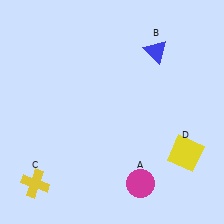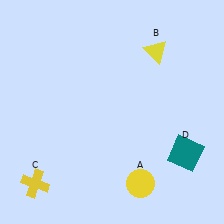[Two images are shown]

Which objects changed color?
A changed from magenta to yellow. B changed from blue to yellow. D changed from yellow to teal.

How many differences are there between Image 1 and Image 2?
There are 3 differences between the two images.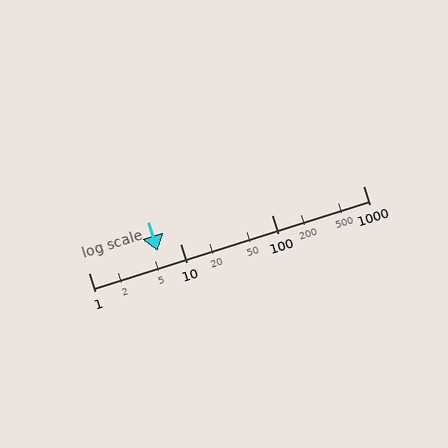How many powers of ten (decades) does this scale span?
The scale spans 3 decades, from 1 to 1000.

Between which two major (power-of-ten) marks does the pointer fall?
The pointer is between 1 and 10.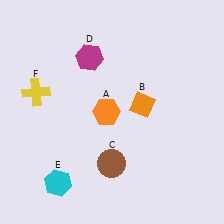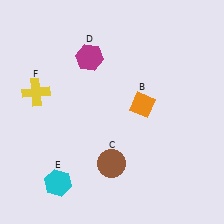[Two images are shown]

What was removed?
The orange hexagon (A) was removed in Image 2.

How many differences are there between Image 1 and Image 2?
There is 1 difference between the two images.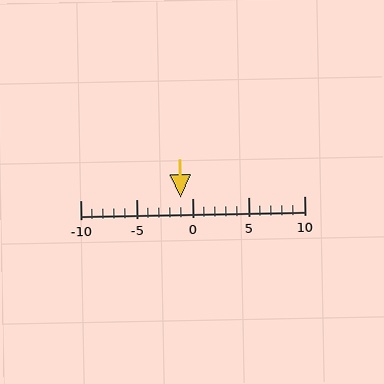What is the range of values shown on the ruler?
The ruler shows values from -10 to 10.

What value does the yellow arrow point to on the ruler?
The yellow arrow points to approximately -1.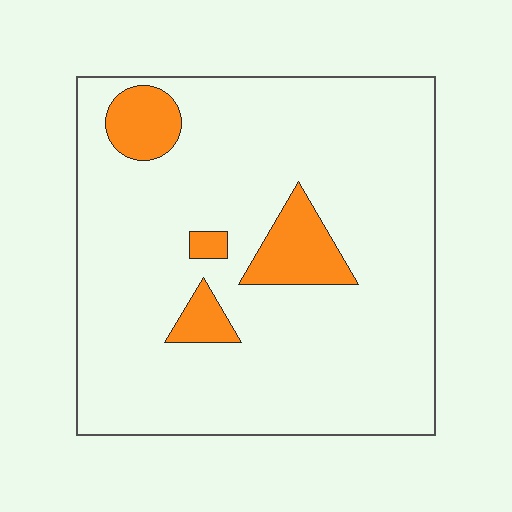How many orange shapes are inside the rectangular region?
4.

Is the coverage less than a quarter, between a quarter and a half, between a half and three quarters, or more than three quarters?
Less than a quarter.